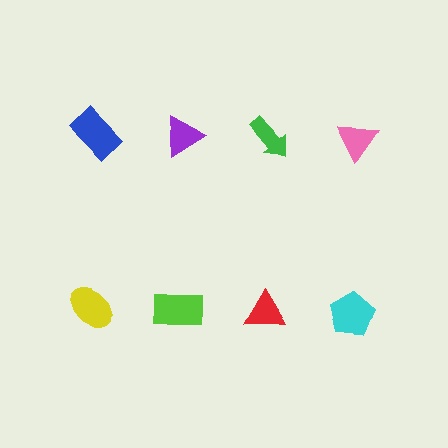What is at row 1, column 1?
A blue rectangle.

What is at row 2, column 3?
A red triangle.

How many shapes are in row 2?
4 shapes.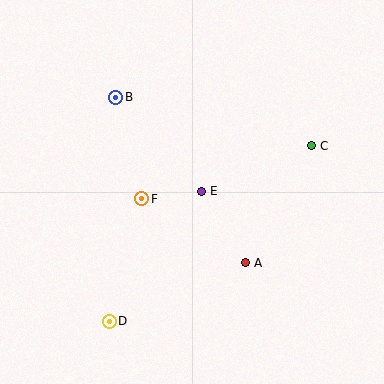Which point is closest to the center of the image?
Point E at (201, 191) is closest to the center.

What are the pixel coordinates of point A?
Point A is at (245, 263).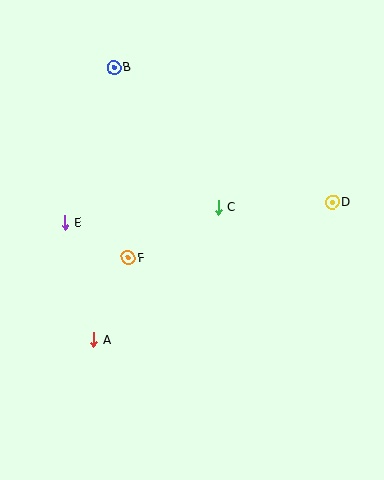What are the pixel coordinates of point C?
Point C is at (218, 208).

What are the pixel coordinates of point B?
Point B is at (114, 67).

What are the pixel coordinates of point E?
Point E is at (65, 223).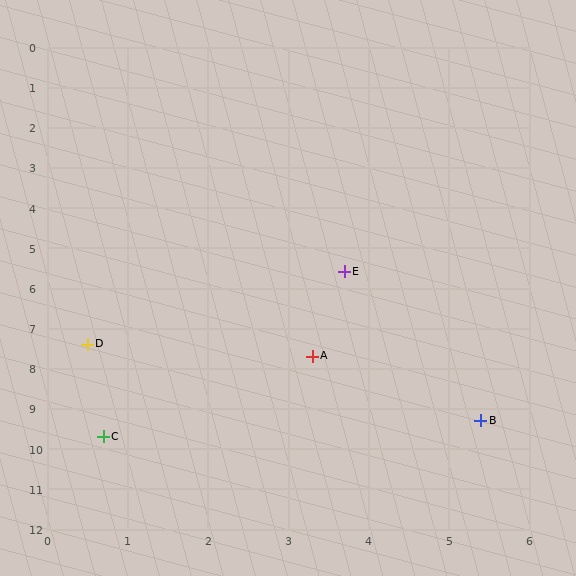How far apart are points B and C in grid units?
Points B and C are about 4.7 grid units apart.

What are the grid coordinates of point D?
Point D is at approximately (0.5, 7.4).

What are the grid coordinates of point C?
Point C is at approximately (0.7, 9.7).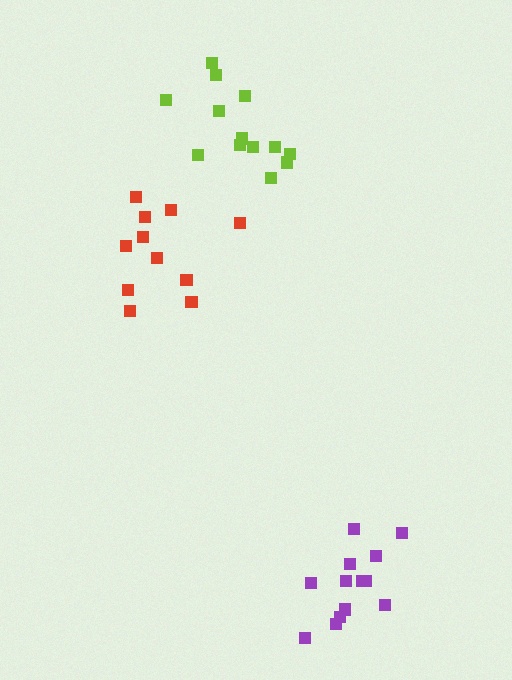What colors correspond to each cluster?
The clusters are colored: purple, red, lime.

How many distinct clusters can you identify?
There are 3 distinct clusters.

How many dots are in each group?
Group 1: 13 dots, Group 2: 11 dots, Group 3: 13 dots (37 total).